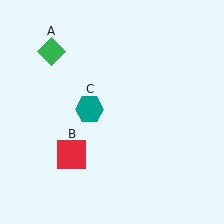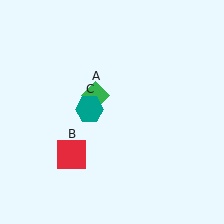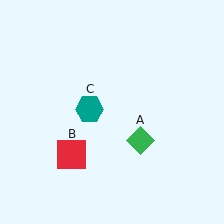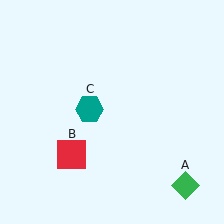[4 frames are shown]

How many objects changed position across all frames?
1 object changed position: green diamond (object A).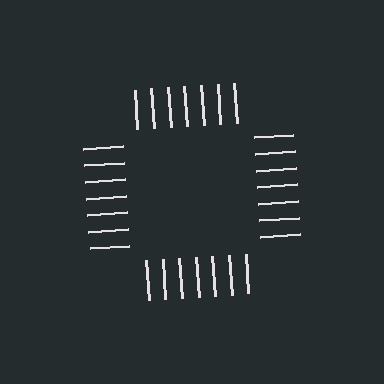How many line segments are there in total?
28 — 7 along each of the 4 edges.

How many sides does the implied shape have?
4 sides — the line-ends trace a square.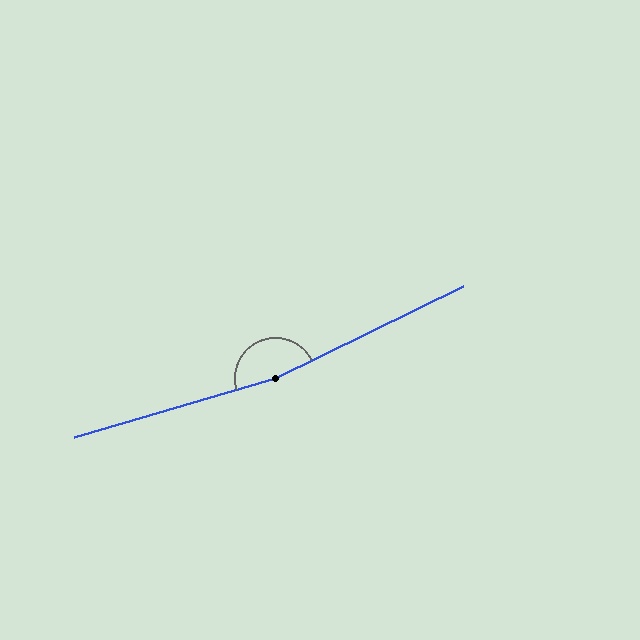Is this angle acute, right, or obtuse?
It is obtuse.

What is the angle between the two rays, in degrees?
Approximately 170 degrees.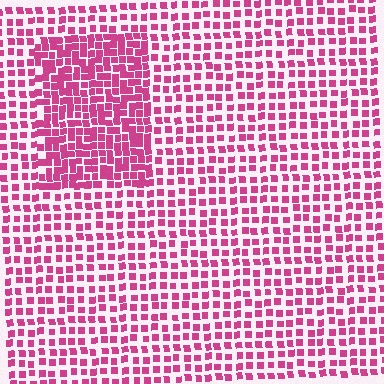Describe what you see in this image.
The image contains small magenta elements arranged at two different densities. A rectangle-shaped region is visible where the elements are more densely packed than the surrounding area.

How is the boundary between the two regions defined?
The boundary is defined by a change in element density (approximately 1.8x ratio). All elements are the same color, size, and shape.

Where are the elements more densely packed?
The elements are more densely packed inside the rectangle boundary.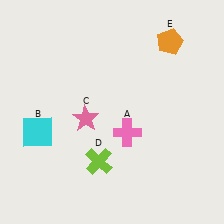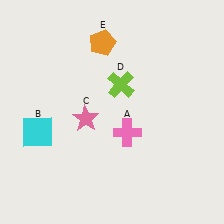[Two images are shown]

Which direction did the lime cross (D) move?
The lime cross (D) moved up.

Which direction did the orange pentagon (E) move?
The orange pentagon (E) moved left.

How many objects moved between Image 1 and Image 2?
2 objects moved between the two images.